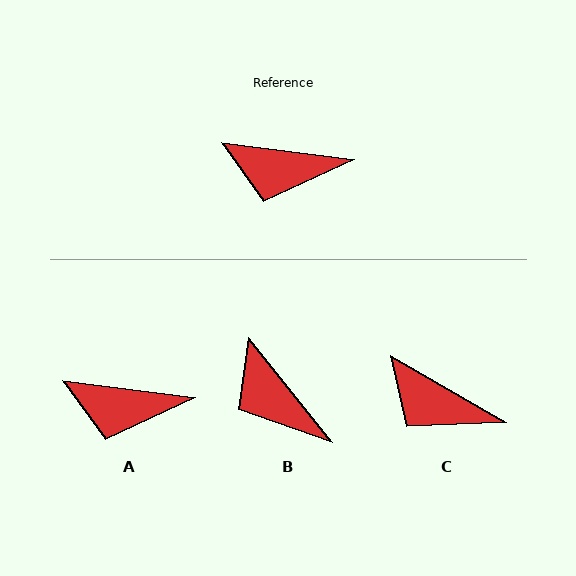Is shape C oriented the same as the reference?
No, it is off by about 22 degrees.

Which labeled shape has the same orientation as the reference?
A.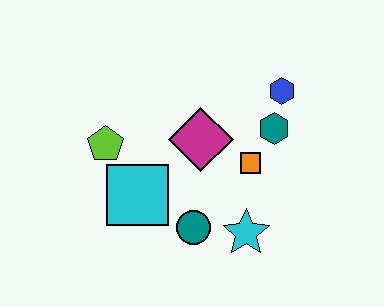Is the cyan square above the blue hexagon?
No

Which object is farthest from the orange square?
The lime pentagon is farthest from the orange square.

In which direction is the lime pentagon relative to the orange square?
The lime pentagon is to the left of the orange square.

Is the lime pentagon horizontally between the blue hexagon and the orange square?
No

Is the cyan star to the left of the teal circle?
No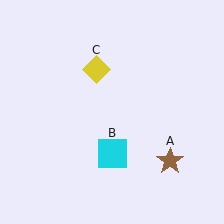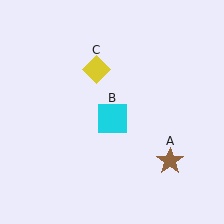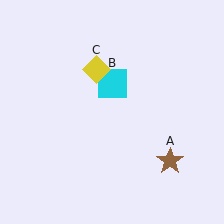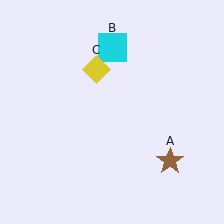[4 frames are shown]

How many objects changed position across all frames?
1 object changed position: cyan square (object B).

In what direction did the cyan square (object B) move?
The cyan square (object B) moved up.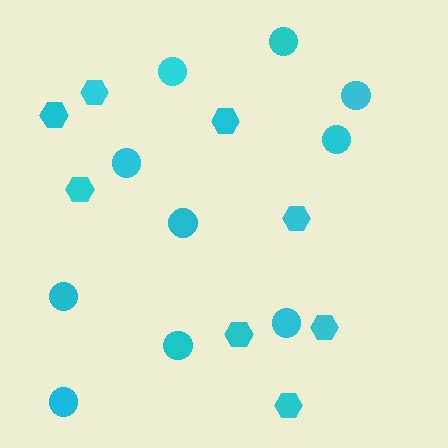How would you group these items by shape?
There are 2 groups: one group of circles (10) and one group of hexagons (8).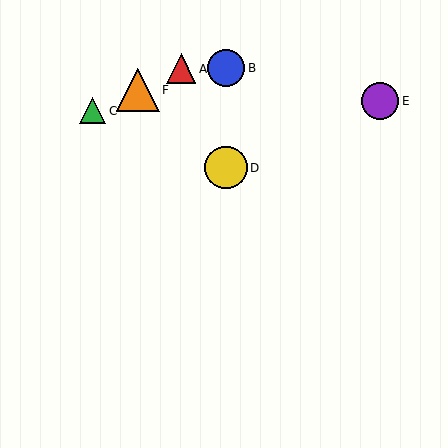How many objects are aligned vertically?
2 objects (B, D) are aligned vertically.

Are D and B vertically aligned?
Yes, both are at x≈226.